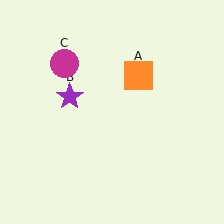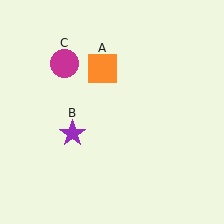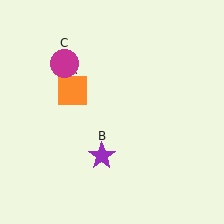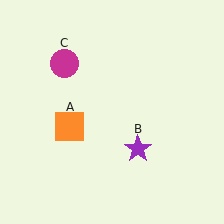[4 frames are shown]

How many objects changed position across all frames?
2 objects changed position: orange square (object A), purple star (object B).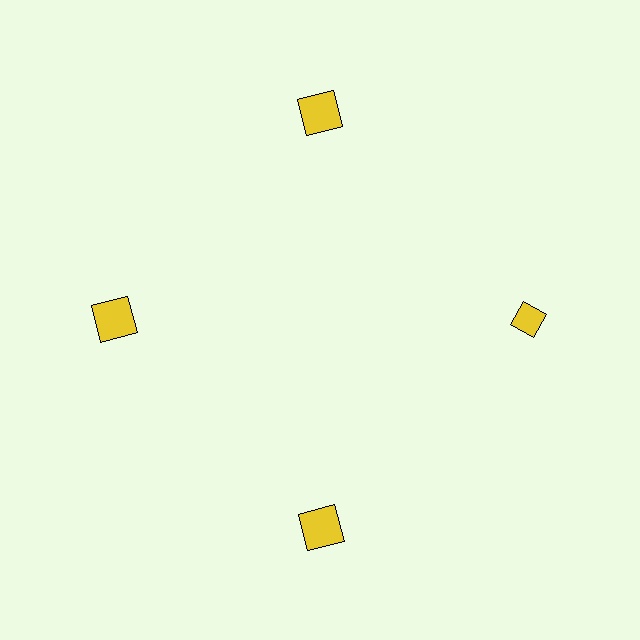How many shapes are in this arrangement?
There are 4 shapes arranged in a ring pattern.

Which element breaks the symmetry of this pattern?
The yellow diamond at roughly the 3 o'clock position breaks the symmetry. All other shapes are yellow squares.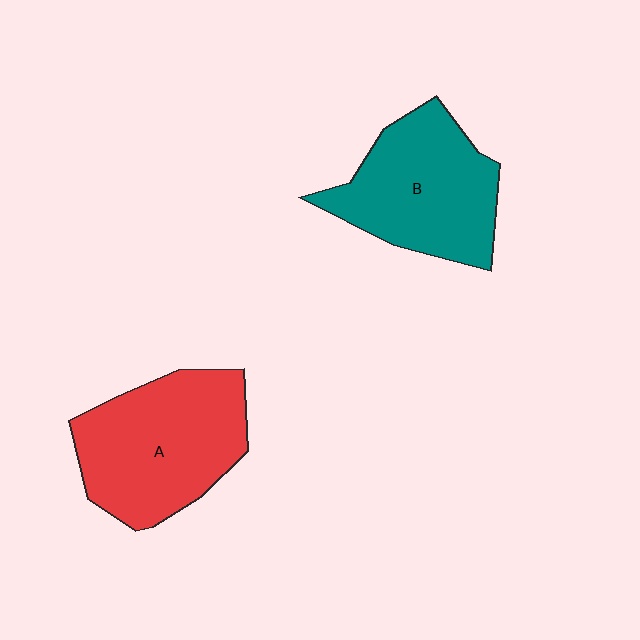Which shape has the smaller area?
Shape B (teal).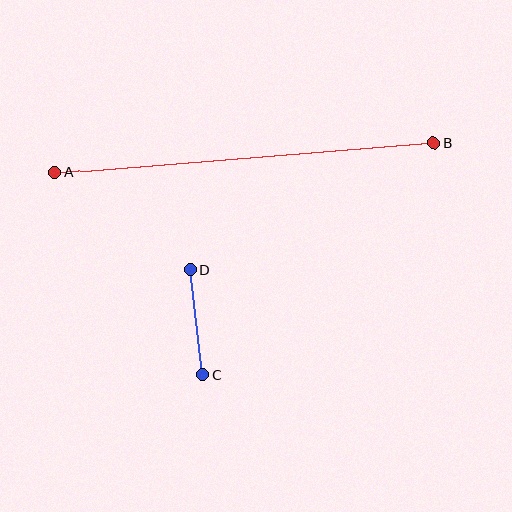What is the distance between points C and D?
The distance is approximately 106 pixels.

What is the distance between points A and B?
The distance is approximately 380 pixels.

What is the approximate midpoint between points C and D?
The midpoint is at approximately (196, 322) pixels.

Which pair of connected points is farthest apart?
Points A and B are farthest apart.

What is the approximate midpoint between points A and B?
The midpoint is at approximately (245, 158) pixels.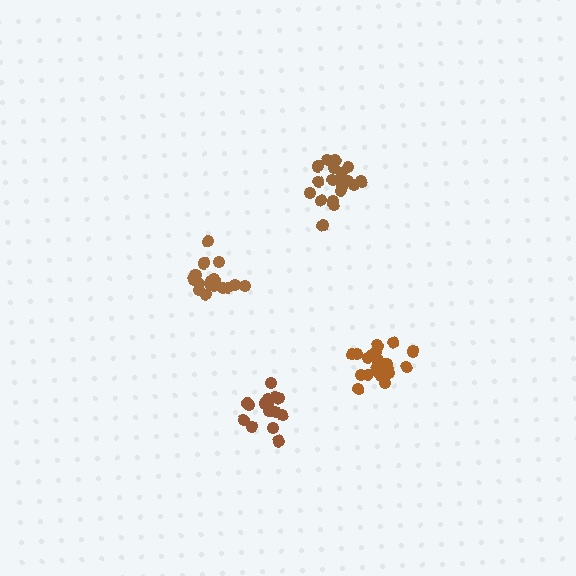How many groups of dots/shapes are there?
There are 4 groups.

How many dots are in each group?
Group 1: 21 dots, Group 2: 21 dots, Group 3: 15 dots, Group 4: 16 dots (73 total).